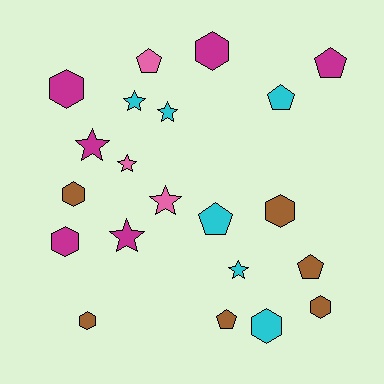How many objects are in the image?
There are 21 objects.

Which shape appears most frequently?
Hexagon, with 8 objects.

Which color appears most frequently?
Magenta, with 6 objects.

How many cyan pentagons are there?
There are 2 cyan pentagons.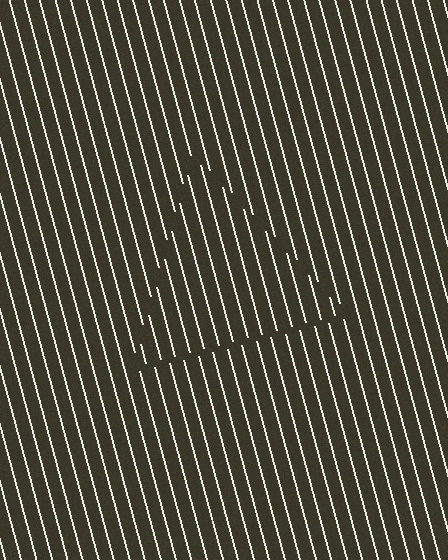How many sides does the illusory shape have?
3 sides — the line-ends trace a triangle.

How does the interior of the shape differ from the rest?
The interior of the shape contains the same grating, shifted by half a period — the contour is defined by the phase discontinuity where line-ends from the inner and outer gratings abut.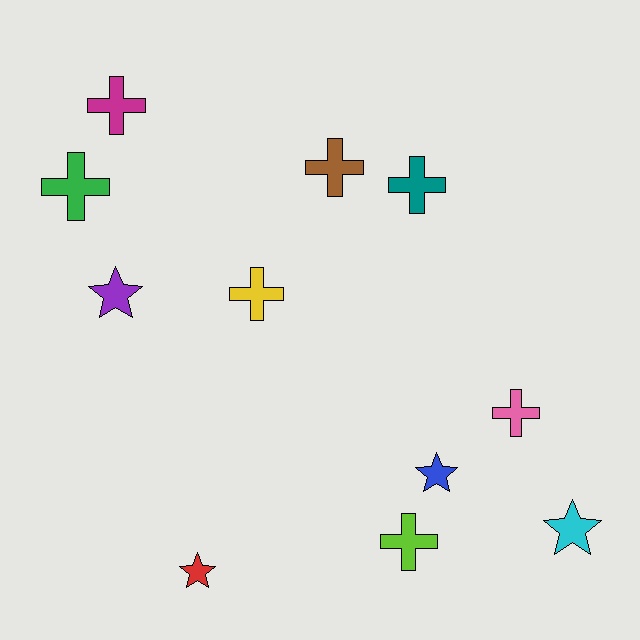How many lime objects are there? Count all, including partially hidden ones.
There is 1 lime object.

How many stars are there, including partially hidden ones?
There are 4 stars.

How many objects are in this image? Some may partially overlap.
There are 11 objects.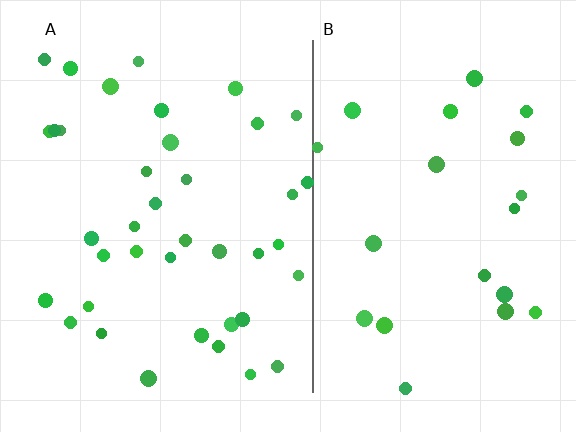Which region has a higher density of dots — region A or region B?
A (the left).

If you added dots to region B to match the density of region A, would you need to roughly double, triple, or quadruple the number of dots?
Approximately double.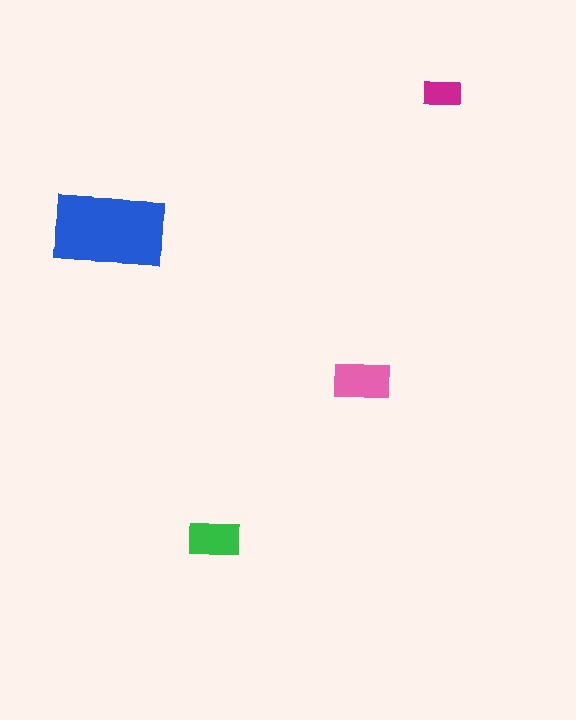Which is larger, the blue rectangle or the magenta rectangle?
The blue one.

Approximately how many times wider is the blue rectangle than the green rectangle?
About 2 times wider.